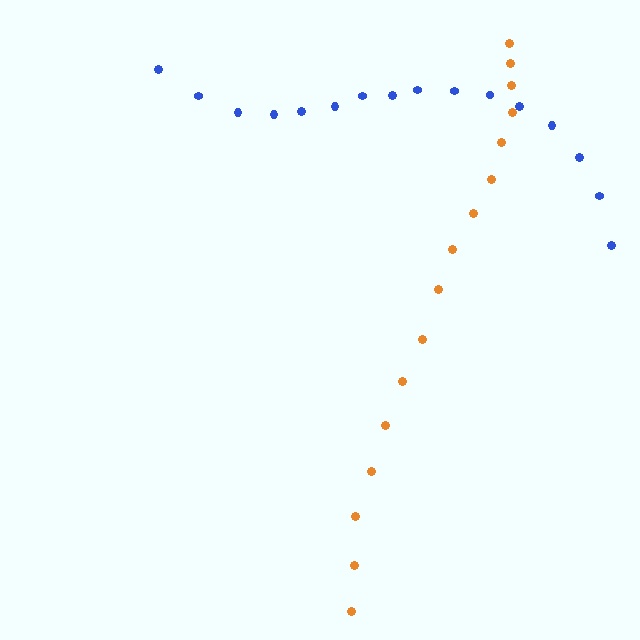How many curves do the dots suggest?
There are 2 distinct paths.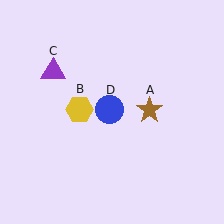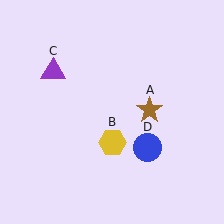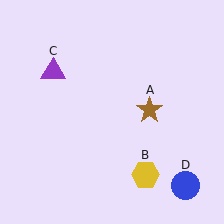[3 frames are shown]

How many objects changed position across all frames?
2 objects changed position: yellow hexagon (object B), blue circle (object D).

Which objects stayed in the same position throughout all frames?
Brown star (object A) and purple triangle (object C) remained stationary.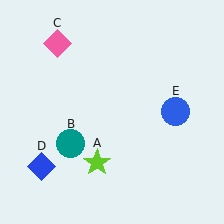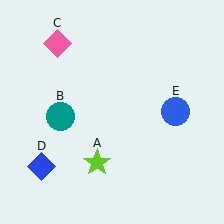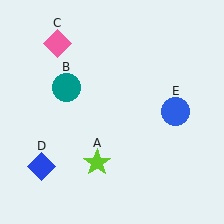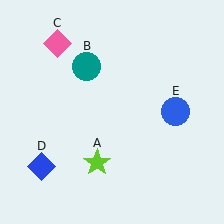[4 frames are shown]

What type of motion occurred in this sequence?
The teal circle (object B) rotated clockwise around the center of the scene.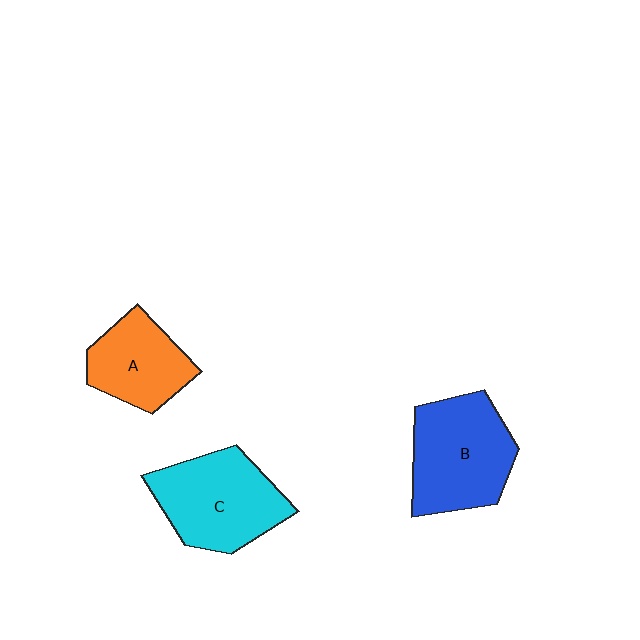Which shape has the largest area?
Shape B (blue).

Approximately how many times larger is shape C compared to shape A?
Approximately 1.4 times.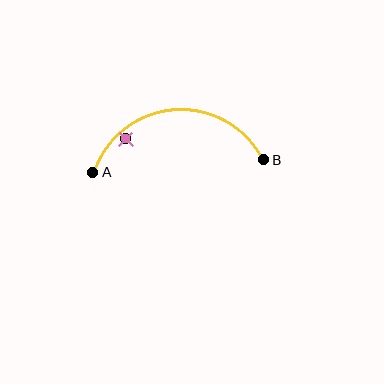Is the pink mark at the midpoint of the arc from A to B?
No — the pink mark does not lie on the arc at all. It sits slightly inside the curve.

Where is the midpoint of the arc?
The arc midpoint is the point on the curve farthest from the straight line joining A and B. It sits above that line.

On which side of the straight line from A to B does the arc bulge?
The arc bulges above the straight line connecting A and B.